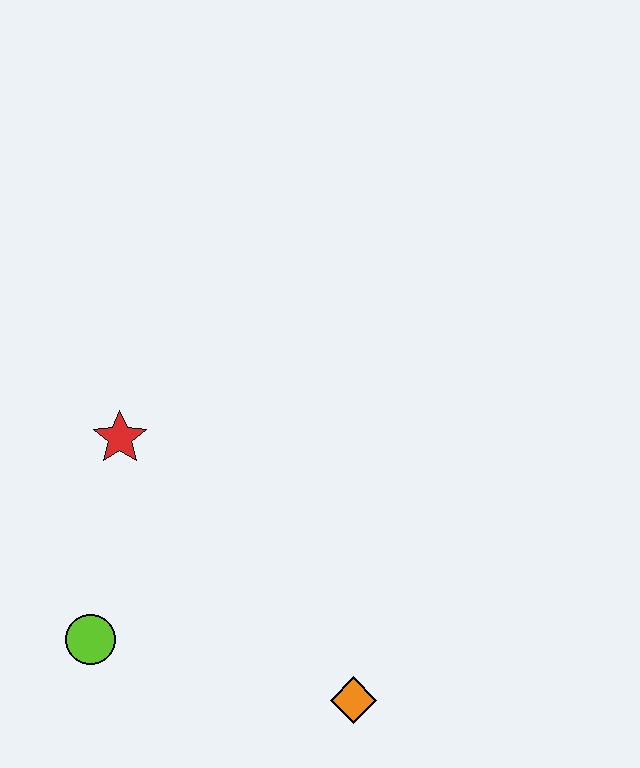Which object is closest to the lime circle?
The red star is closest to the lime circle.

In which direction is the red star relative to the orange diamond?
The red star is above the orange diamond.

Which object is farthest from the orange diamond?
The red star is farthest from the orange diamond.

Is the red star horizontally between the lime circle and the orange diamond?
Yes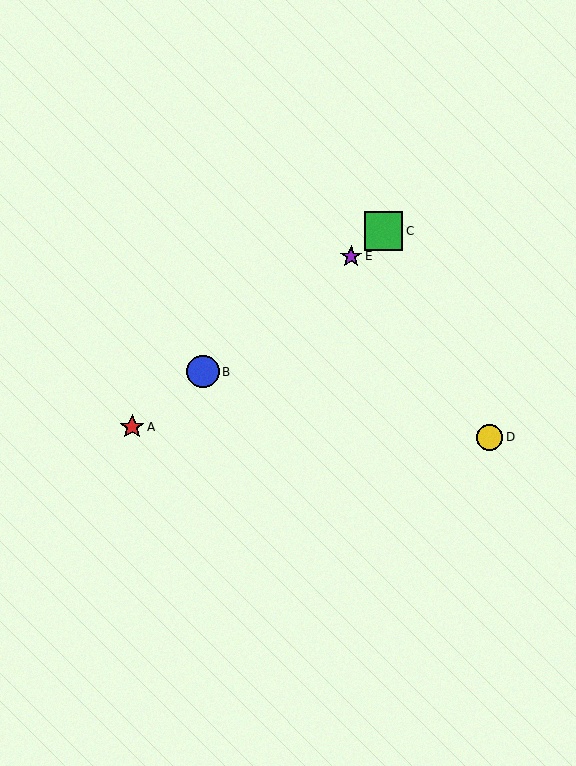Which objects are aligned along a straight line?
Objects A, B, C, E are aligned along a straight line.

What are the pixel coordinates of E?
Object E is at (351, 256).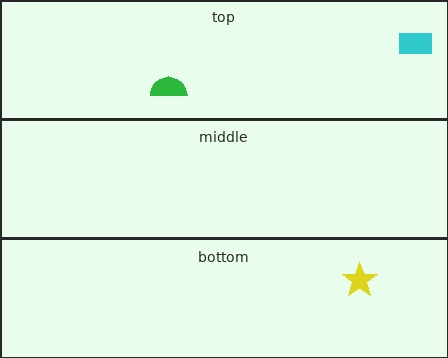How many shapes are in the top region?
2.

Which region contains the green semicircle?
The top region.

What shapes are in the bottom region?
The yellow star.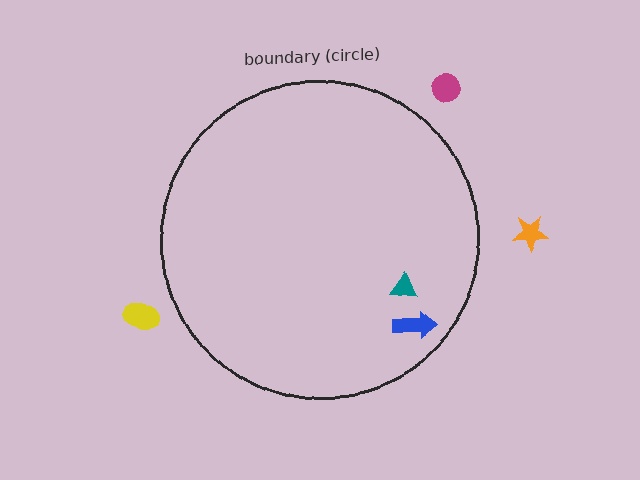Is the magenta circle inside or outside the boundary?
Outside.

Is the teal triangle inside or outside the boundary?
Inside.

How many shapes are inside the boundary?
2 inside, 3 outside.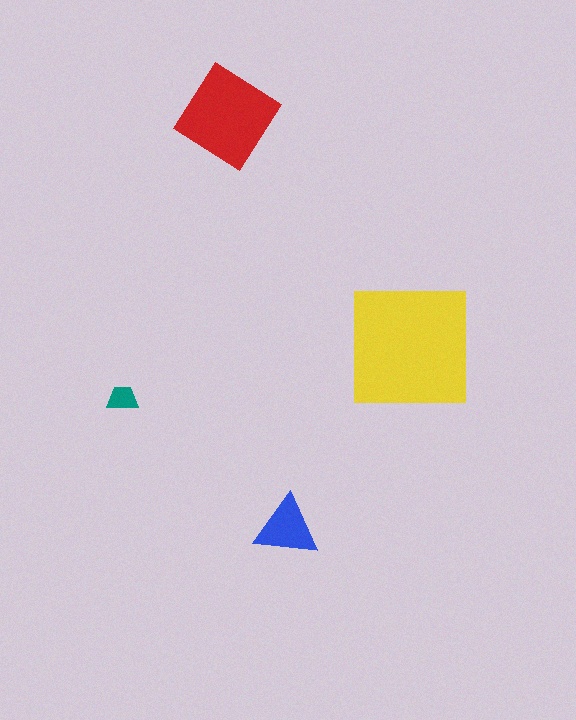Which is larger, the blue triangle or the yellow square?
The yellow square.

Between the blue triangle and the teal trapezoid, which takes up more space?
The blue triangle.